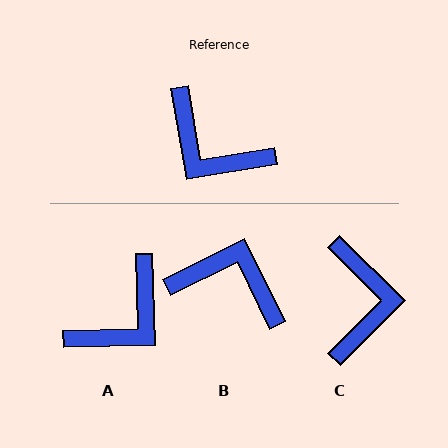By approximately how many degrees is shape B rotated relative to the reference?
Approximately 163 degrees clockwise.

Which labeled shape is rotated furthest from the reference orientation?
B, about 163 degrees away.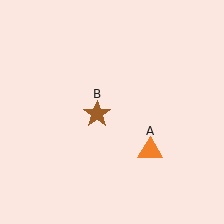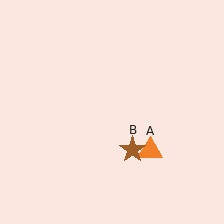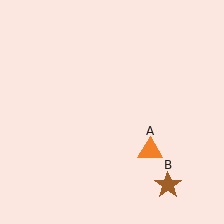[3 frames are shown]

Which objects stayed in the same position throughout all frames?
Orange triangle (object A) remained stationary.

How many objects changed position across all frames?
1 object changed position: brown star (object B).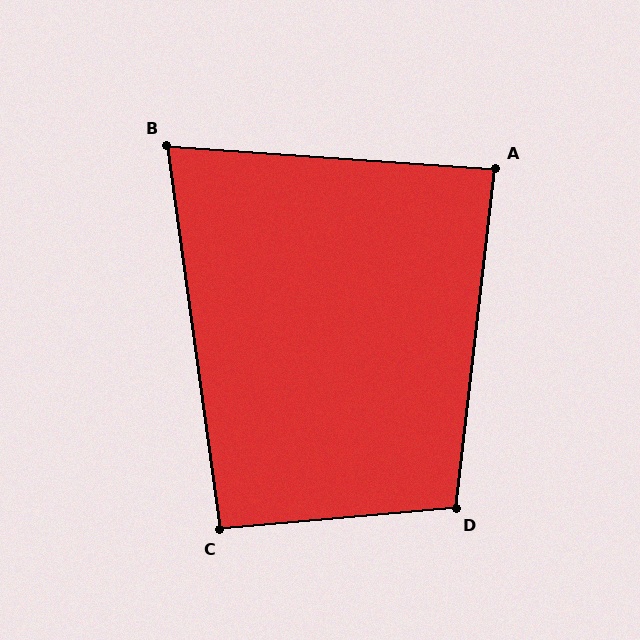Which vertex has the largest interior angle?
D, at approximately 102 degrees.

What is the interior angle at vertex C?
Approximately 93 degrees (approximately right).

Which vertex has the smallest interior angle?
B, at approximately 78 degrees.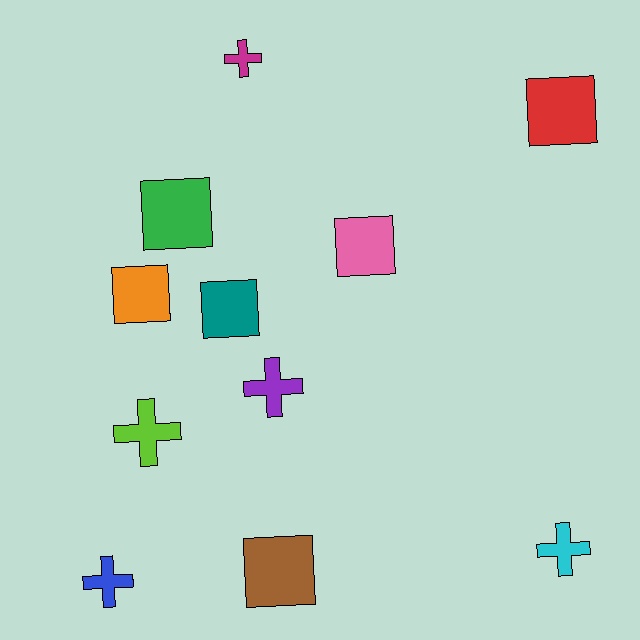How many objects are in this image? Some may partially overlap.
There are 11 objects.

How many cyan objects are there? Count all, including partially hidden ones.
There is 1 cyan object.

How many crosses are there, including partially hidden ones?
There are 5 crosses.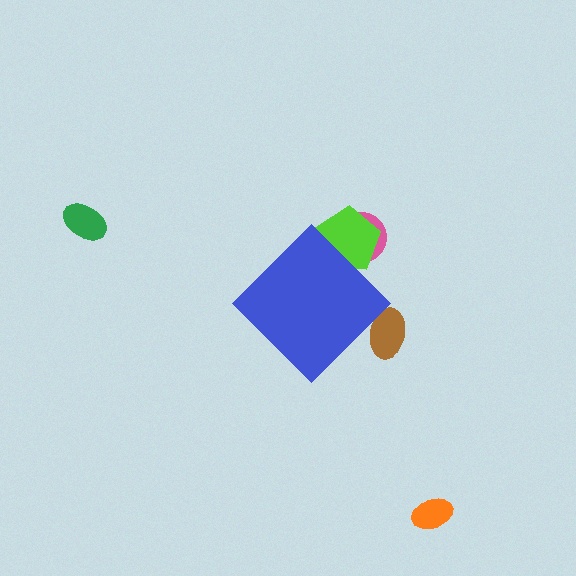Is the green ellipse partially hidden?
No, the green ellipse is fully visible.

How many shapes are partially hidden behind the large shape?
3 shapes are partially hidden.